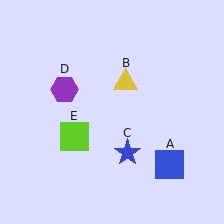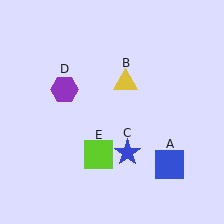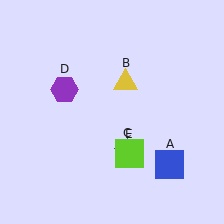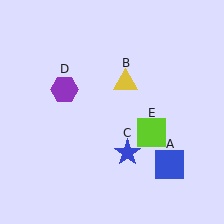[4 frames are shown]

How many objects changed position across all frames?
1 object changed position: lime square (object E).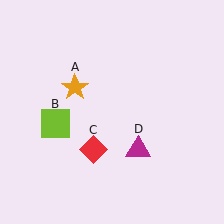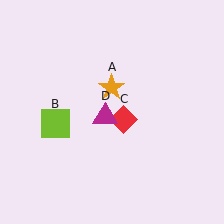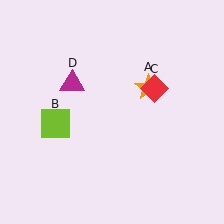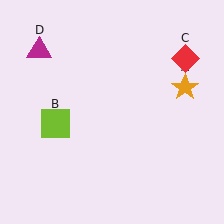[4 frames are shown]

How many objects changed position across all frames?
3 objects changed position: orange star (object A), red diamond (object C), magenta triangle (object D).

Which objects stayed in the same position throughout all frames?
Lime square (object B) remained stationary.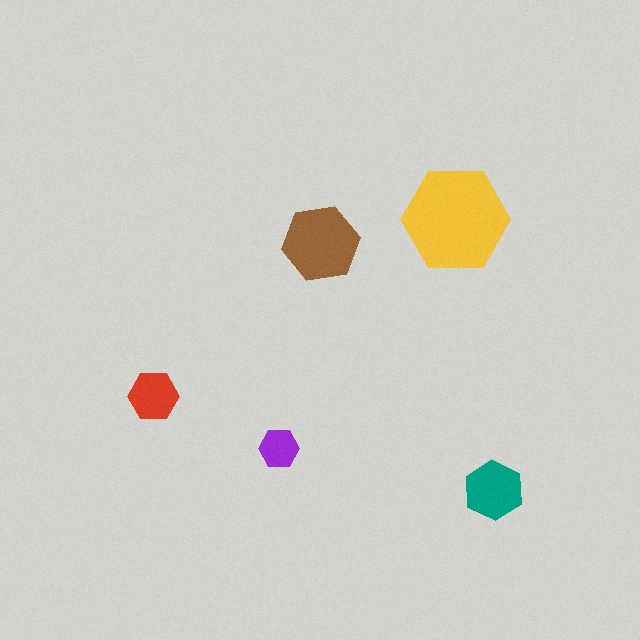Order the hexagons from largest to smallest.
the yellow one, the brown one, the teal one, the red one, the purple one.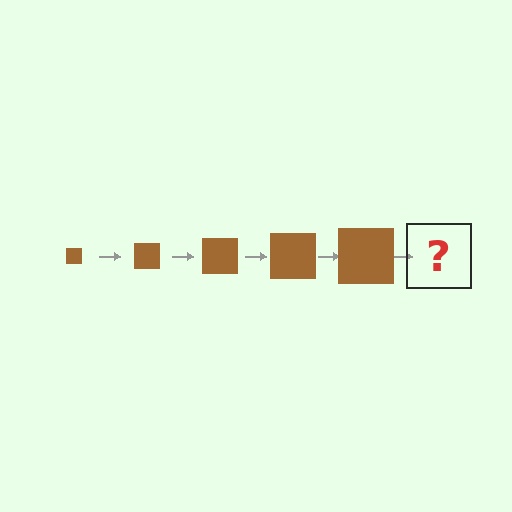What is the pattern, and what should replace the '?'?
The pattern is that the square gets progressively larger each step. The '?' should be a brown square, larger than the previous one.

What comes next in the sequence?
The next element should be a brown square, larger than the previous one.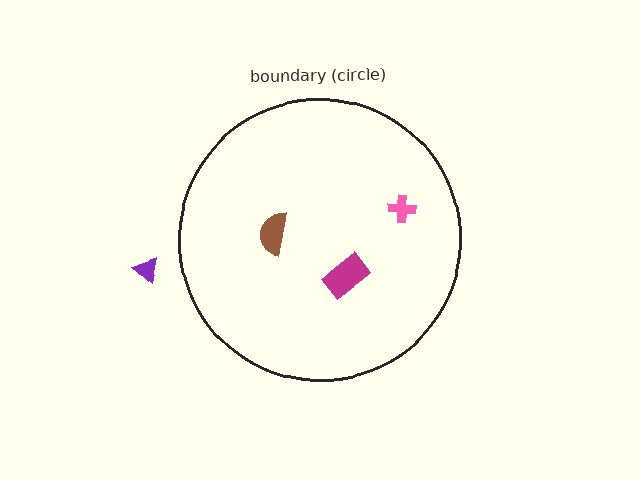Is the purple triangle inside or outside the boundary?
Outside.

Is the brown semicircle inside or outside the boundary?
Inside.